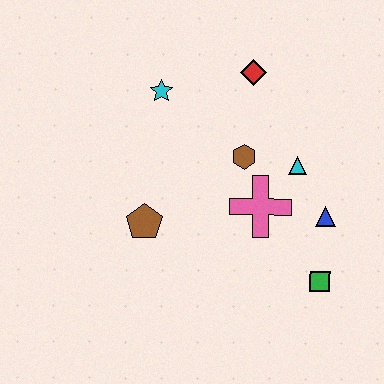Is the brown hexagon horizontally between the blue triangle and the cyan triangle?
No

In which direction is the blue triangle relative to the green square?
The blue triangle is above the green square.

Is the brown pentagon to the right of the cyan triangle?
No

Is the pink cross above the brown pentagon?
Yes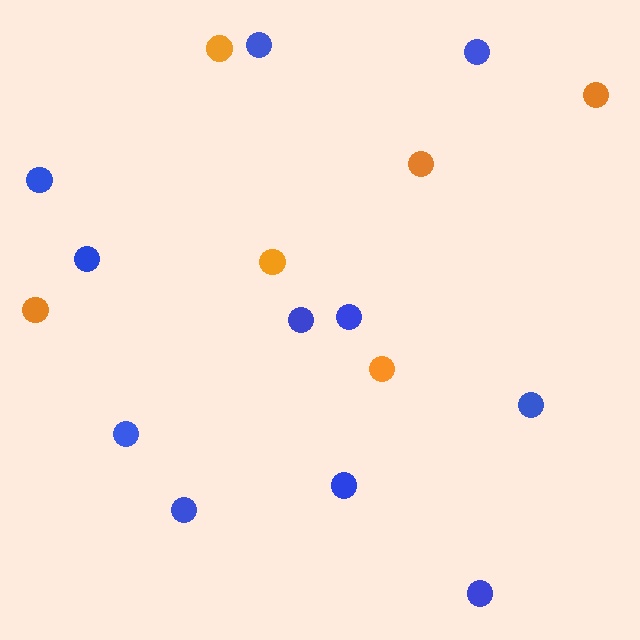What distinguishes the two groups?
There are 2 groups: one group of blue circles (11) and one group of orange circles (6).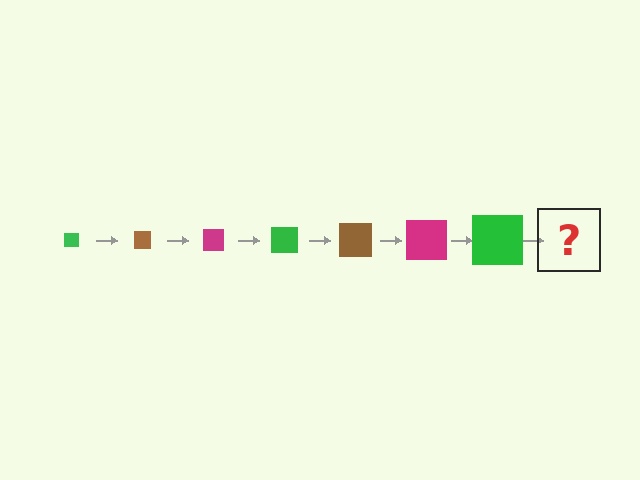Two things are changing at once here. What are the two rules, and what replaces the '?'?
The two rules are that the square grows larger each step and the color cycles through green, brown, and magenta. The '?' should be a brown square, larger than the previous one.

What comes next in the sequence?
The next element should be a brown square, larger than the previous one.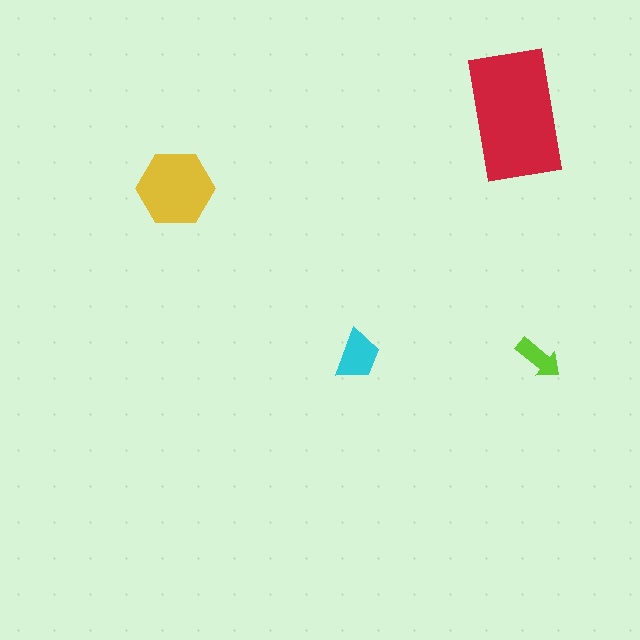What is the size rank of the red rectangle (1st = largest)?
1st.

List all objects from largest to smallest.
The red rectangle, the yellow hexagon, the cyan trapezoid, the lime arrow.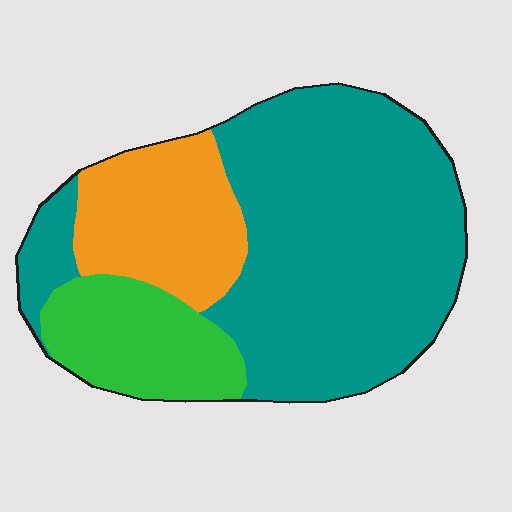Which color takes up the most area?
Teal, at roughly 60%.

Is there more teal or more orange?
Teal.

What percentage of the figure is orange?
Orange covers 20% of the figure.